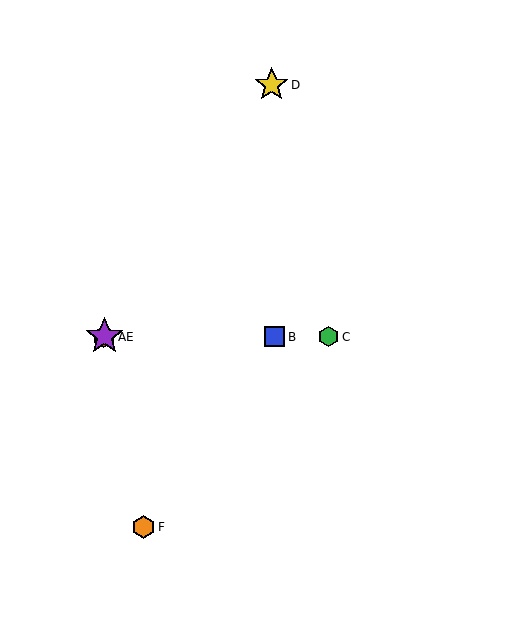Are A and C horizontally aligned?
Yes, both are at y≈337.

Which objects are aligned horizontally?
Objects A, B, C, E are aligned horizontally.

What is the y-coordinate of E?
Object E is at y≈337.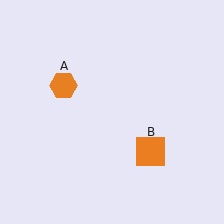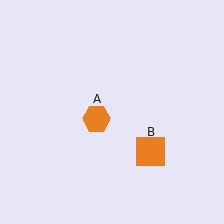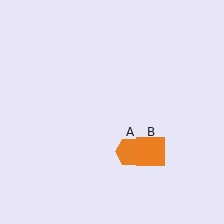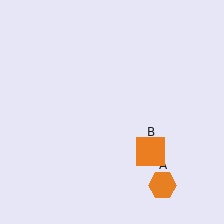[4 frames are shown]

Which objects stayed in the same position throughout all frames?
Orange square (object B) remained stationary.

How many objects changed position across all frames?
1 object changed position: orange hexagon (object A).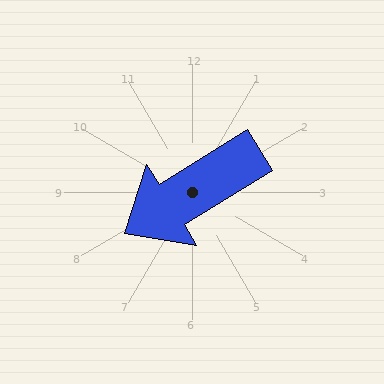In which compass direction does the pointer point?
Southwest.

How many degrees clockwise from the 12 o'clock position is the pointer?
Approximately 238 degrees.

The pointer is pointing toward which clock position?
Roughly 8 o'clock.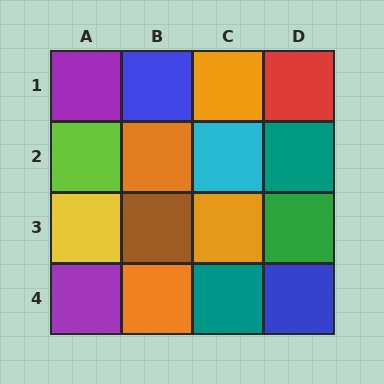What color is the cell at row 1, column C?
Orange.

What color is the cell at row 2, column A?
Lime.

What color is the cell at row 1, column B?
Blue.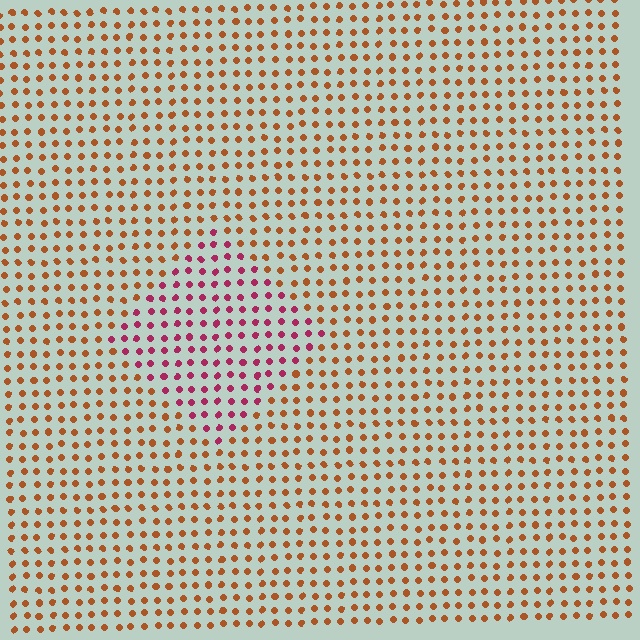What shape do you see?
I see a diamond.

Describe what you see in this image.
The image is filled with small brown elements in a uniform arrangement. A diamond-shaped region is visible where the elements are tinted to a slightly different hue, forming a subtle color boundary.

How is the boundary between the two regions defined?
The boundary is defined purely by a slight shift in hue (about 47 degrees). Spacing, size, and orientation are identical on both sides.